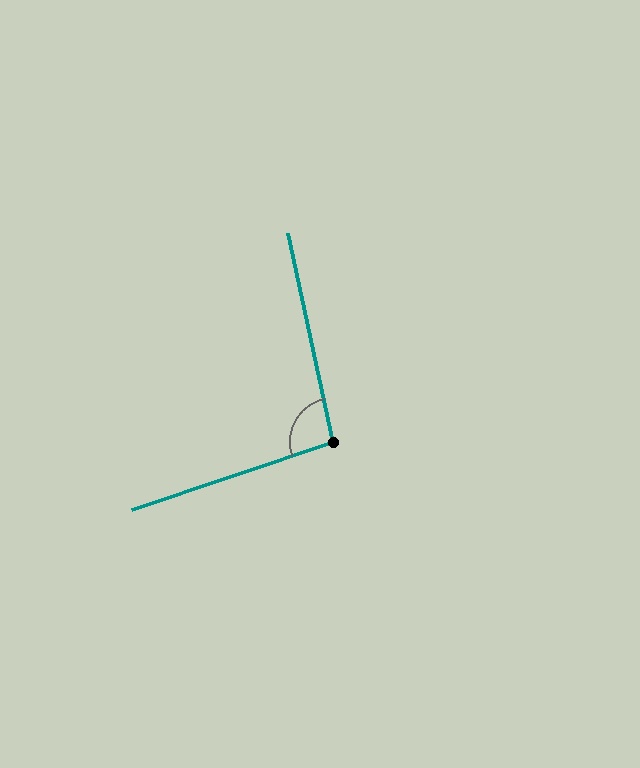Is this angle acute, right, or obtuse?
It is obtuse.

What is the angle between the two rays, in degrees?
Approximately 97 degrees.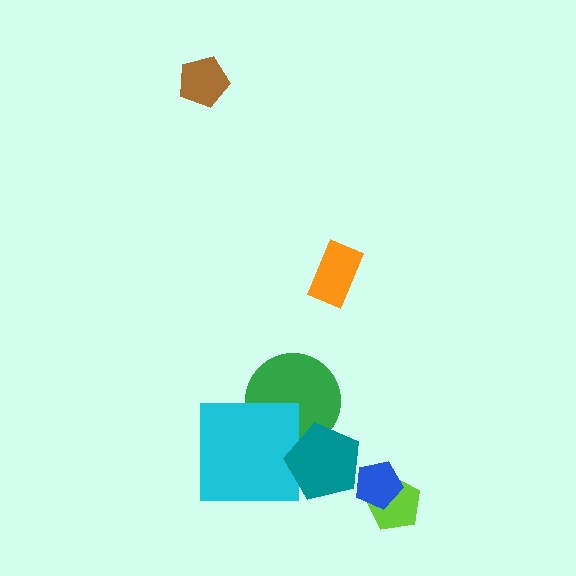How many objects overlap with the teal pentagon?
2 objects overlap with the teal pentagon.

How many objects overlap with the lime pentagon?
1 object overlaps with the lime pentagon.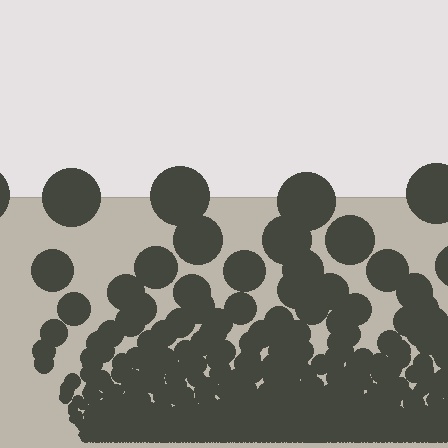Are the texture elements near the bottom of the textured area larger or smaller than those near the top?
Smaller. The gradient is inverted — elements near the bottom are smaller and denser.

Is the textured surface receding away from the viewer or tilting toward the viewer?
The surface appears to tilt toward the viewer. Texture elements get larger and sparser toward the top.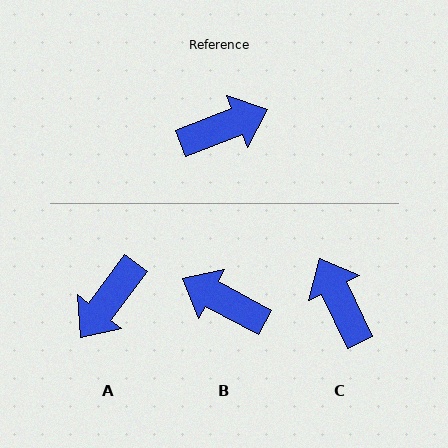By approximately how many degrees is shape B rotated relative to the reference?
Approximately 131 degrees counter-clockwise.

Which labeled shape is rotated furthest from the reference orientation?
A, about 148 degrees away.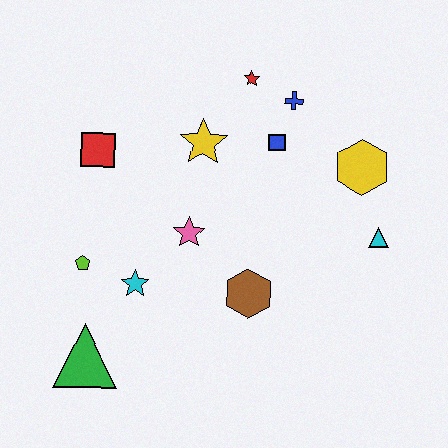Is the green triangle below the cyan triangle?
Yes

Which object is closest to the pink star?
The cyan star is closest to the pink star.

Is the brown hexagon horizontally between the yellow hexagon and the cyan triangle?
No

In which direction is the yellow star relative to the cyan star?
The yellow star is above the cyan star.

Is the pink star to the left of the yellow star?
Yes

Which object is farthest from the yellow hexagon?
The green triangle is farthest from the yellow hexagon.